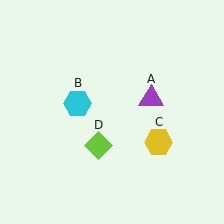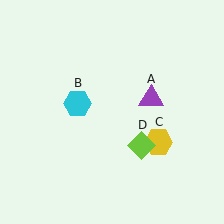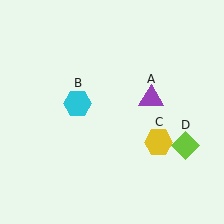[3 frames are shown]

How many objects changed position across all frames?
1 object changed position: lime diamond (object D).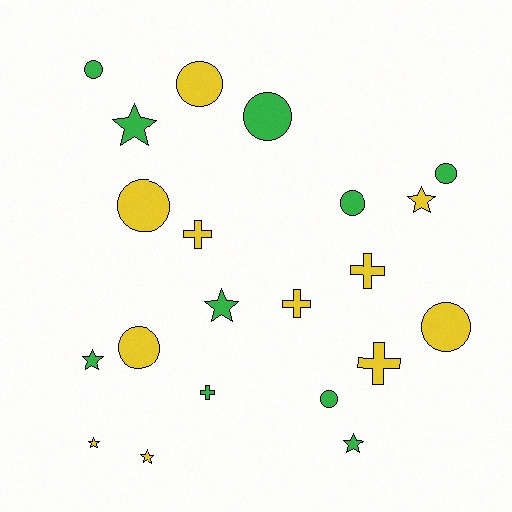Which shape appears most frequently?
Circle, with 9 objects.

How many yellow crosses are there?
There are 4 yellow crosses.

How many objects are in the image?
There are 21 objects.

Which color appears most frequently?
Yellow, with 11 objects.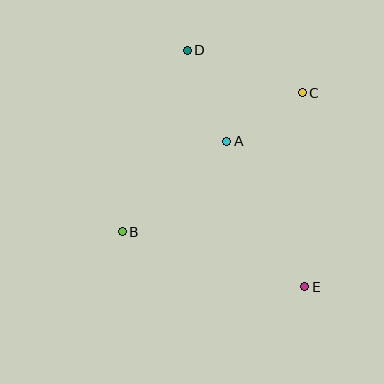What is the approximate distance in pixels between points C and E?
The distance between C and E is approximately 194 pixels.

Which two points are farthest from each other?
Points D and E are farthest from each other.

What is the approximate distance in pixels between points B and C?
The distance between B and C is approximately 227 pixels.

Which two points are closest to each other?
Points A and C are closest to each other.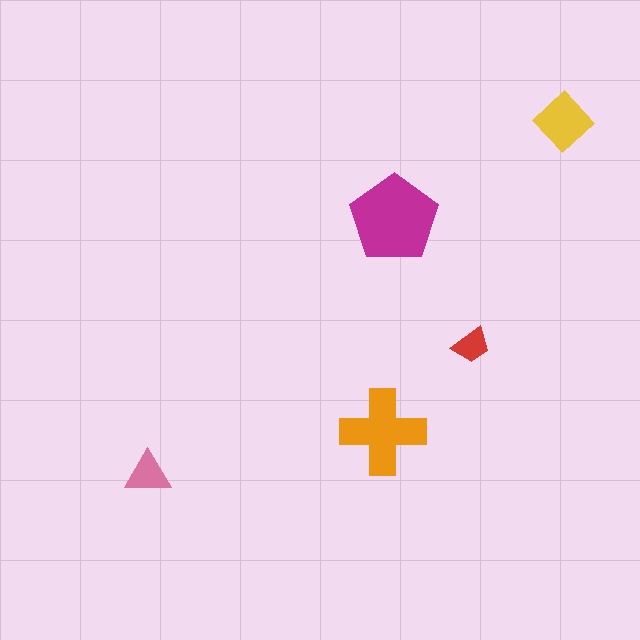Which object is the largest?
The magenta pentagon.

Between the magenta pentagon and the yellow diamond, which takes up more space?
The magenta pentagon.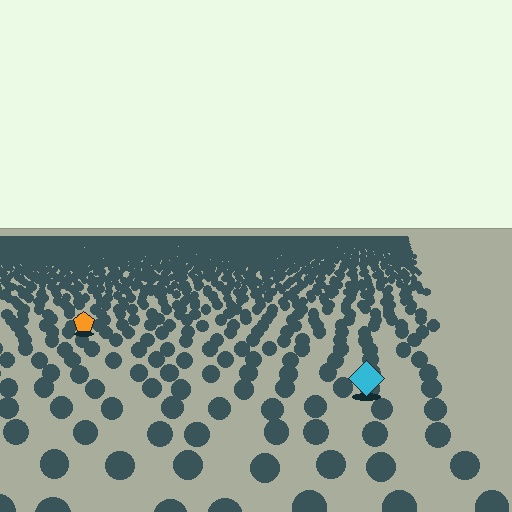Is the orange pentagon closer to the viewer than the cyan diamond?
No. The cyan diamond is closer — you can tell from the texture gradient: the ground texture is coarser near it.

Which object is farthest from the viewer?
The orange pentagon is farthest from the viewer. It appears smaller and the ground texture around it is denser.